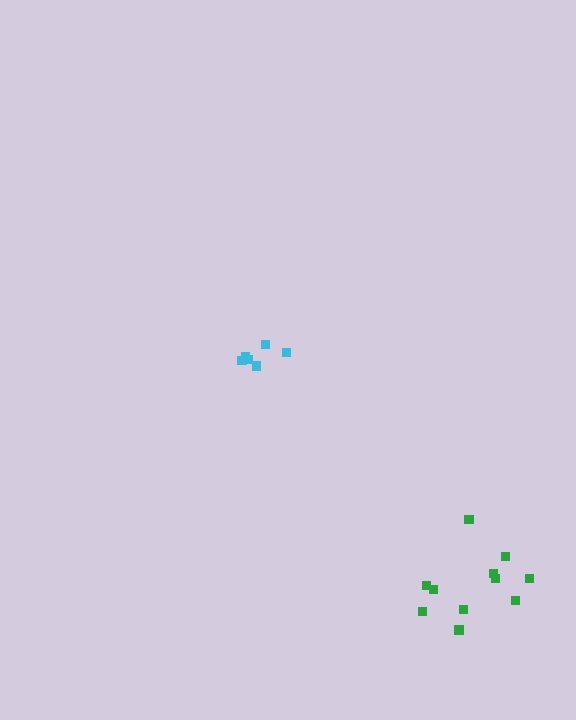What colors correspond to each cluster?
The clusters are colored: cyan, green.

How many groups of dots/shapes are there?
There are 2 groups.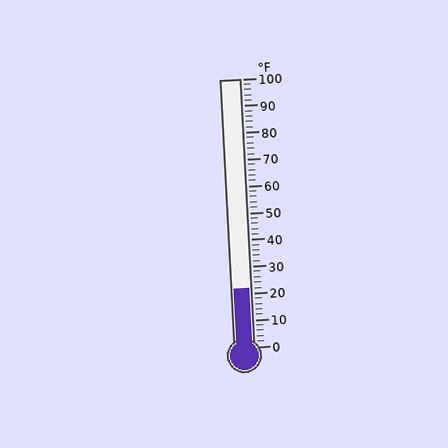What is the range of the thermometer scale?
The thermometer scale ranges from 0°F to 100°F.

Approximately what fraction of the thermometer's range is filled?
The thermometer is filled to approximately 20% of its range.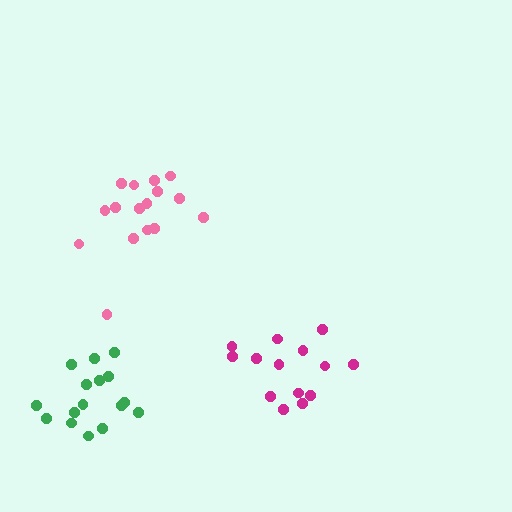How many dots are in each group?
Group 1: 16 dots, Group 2: 14 dots, Group 3: 16 dots (46 total).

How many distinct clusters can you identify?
There are 3 distinct clusters.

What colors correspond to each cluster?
The clusters are colored: pink, magenta, green.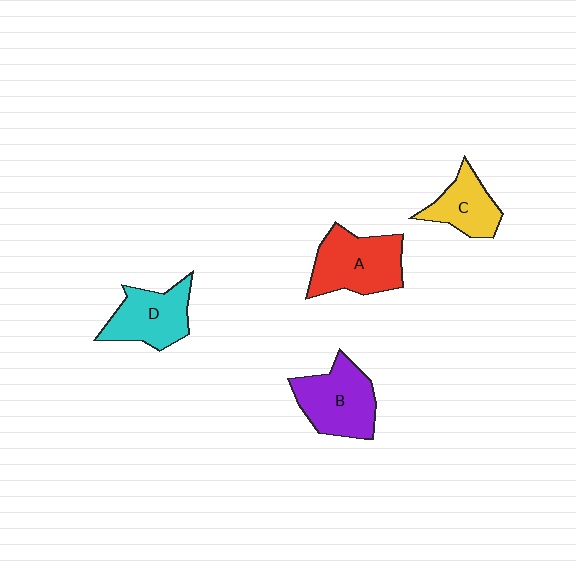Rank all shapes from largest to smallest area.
From largest to smallest: A (red), B (purple), D (cyan), C (yellow).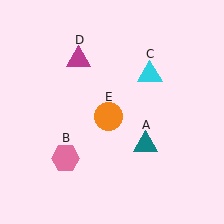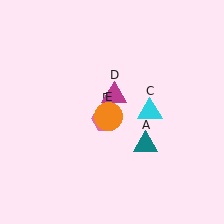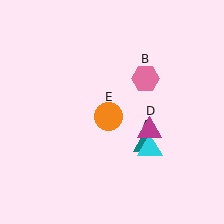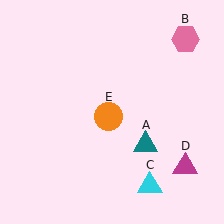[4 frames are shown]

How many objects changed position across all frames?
3 objects changed position: pink hexagon (object B), cyan triangle (object C), magenta triangle (object D).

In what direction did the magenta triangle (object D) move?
The magenta triangle (object D) moved down and to the right.